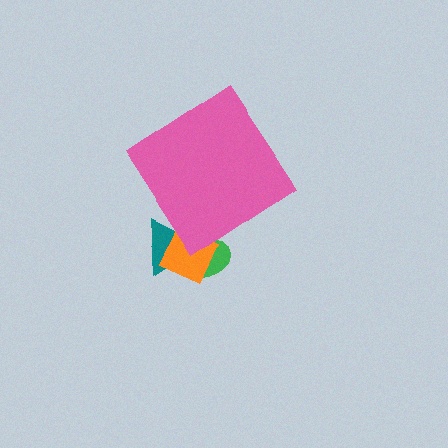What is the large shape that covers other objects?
A pink diamond.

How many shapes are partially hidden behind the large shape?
3 shapes are partially hidden.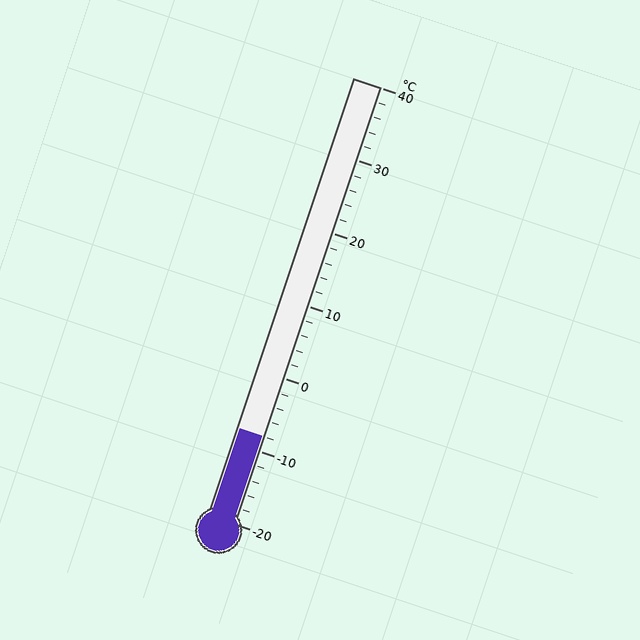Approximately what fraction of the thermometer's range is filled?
The thermometer is filled to approximately 20% of its range.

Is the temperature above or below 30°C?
The temperature is below 30°C.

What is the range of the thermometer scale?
The thermometer scale ranges from -20°C to 40°C.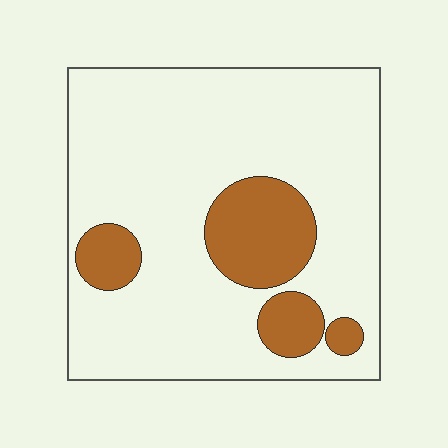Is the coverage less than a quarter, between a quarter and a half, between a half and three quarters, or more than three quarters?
Less than a quarter.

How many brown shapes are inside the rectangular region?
4.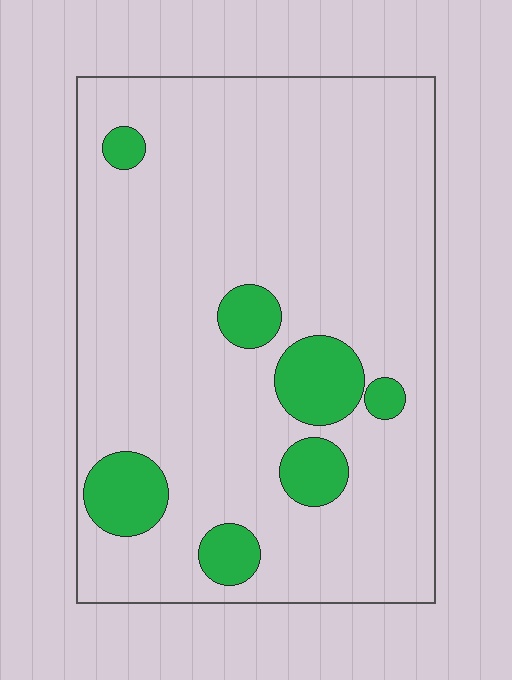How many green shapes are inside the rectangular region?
7.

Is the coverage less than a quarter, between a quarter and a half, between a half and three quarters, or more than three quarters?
Less than a quarter.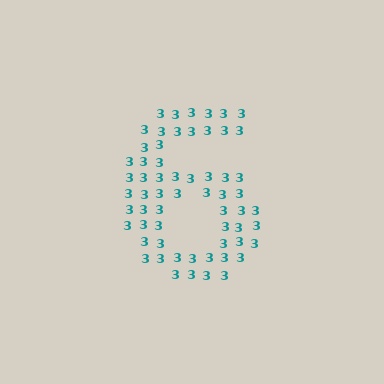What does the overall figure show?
The overall figure shows the digit 6.